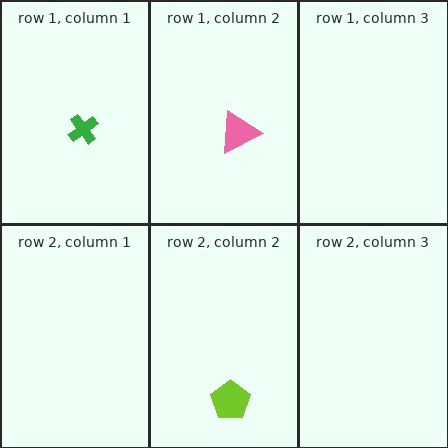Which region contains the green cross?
The row 1, column 1 region.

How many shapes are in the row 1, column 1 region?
1.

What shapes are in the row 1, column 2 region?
The pink triangle.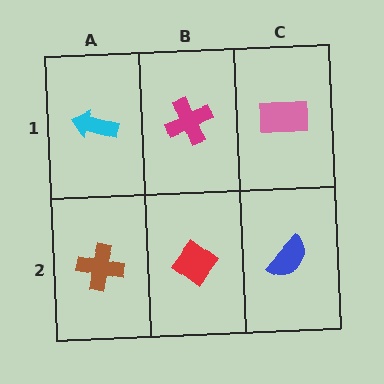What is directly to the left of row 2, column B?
A brown cross.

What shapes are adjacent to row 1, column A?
A brown cross (row 2, column A), a magenta cross (row 1, column B).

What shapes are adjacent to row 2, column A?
A cyan arrow (row 1, column A), a red diamond (row 2, column B).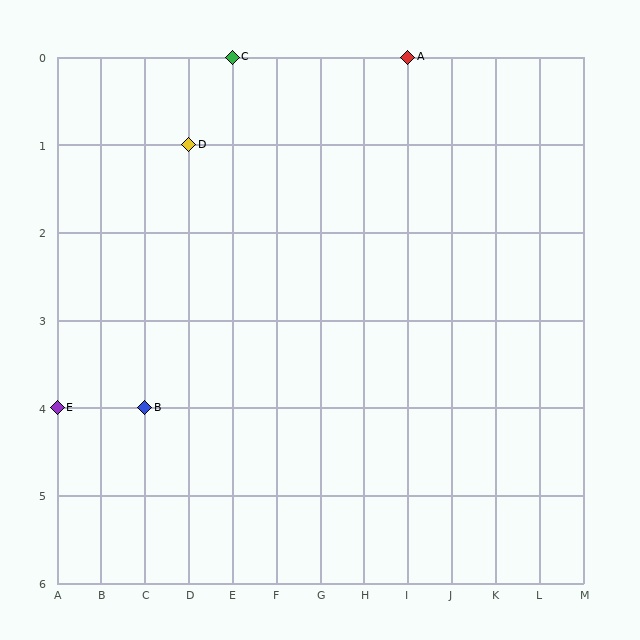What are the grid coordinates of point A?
Point A is at grid coordinates (I, 0).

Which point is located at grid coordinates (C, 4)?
Point B is at (C, 4).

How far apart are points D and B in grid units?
Points D and B are 1 column and 3 rows apart (about 3.2 grid units diagonally).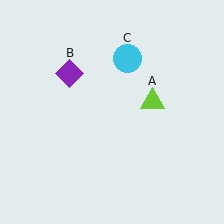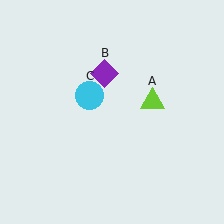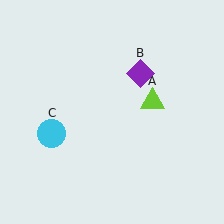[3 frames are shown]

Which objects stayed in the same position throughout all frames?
Lime triangle (object A) remained stationary.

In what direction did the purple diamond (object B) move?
The purple diamond (object B) moved right.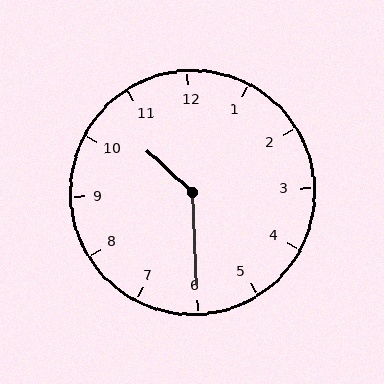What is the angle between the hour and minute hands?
Approximately 135 degrees.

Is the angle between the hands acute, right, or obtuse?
It is obtuse.